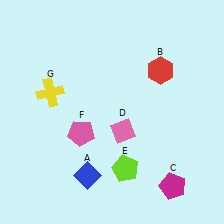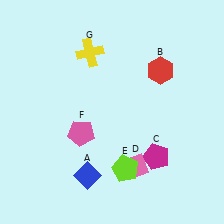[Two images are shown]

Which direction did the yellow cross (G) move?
The yellow cross (G) moved up.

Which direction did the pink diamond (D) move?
The pink diamond (D) moved down.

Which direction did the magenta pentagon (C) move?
The magenta pentagon (C) moved up.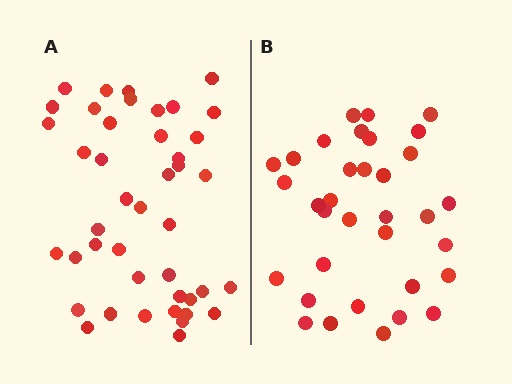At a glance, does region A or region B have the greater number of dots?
Region A (the left region) has more dots.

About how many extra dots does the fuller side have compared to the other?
Region A has roughly 8 or so more dots than region B.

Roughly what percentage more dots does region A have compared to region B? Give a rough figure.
About 25% more.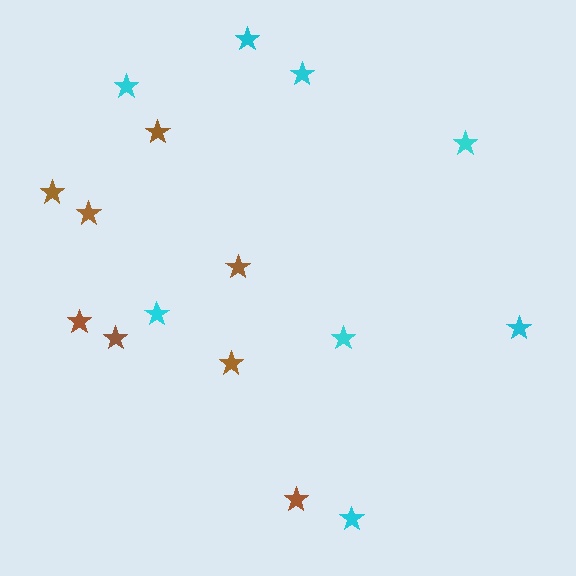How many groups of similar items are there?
There are 2 groups: one group of brown stars (8) and one group of cyan stars (8).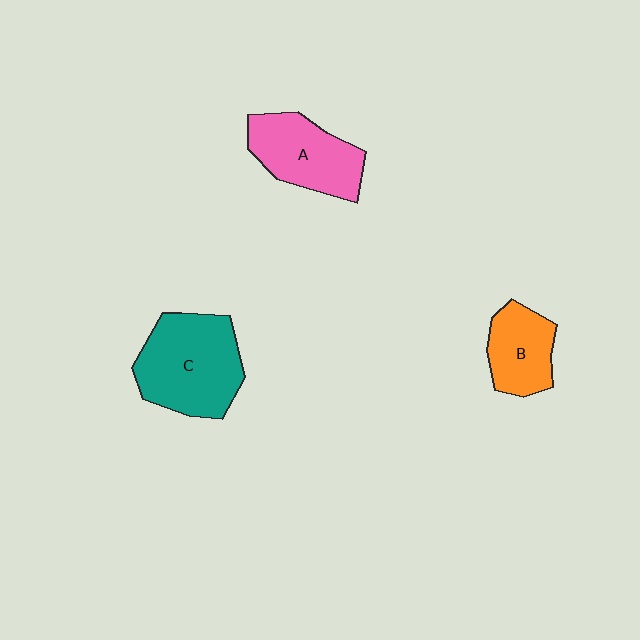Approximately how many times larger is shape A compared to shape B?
Approximately 1.3 times.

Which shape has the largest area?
Shape C (teal).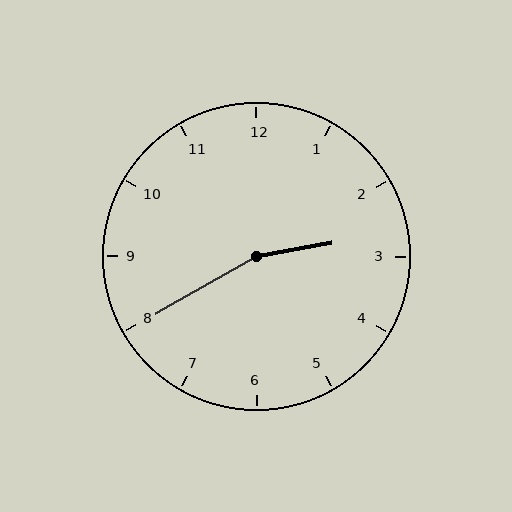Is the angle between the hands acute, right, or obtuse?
It is obtuse.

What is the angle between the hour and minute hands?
Approximately 160 degrees.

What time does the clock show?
2:40.